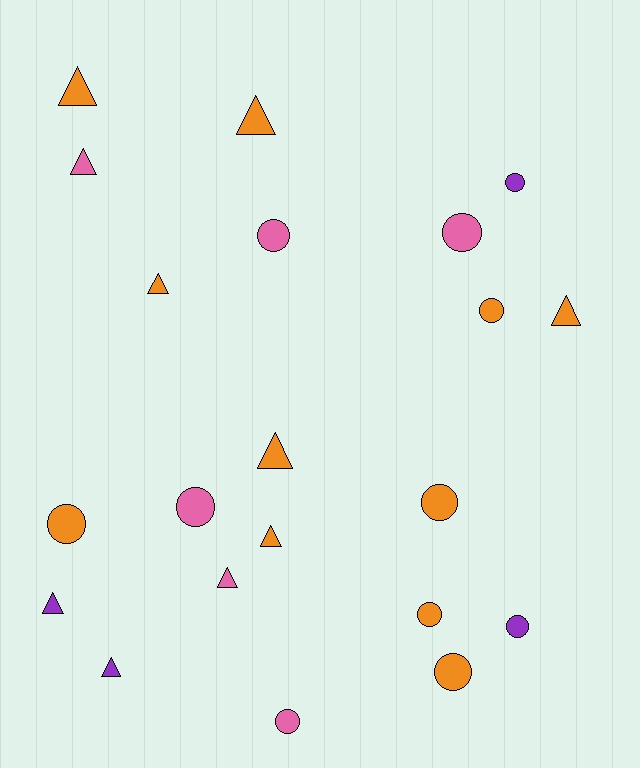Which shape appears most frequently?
Circle, with 11 objects.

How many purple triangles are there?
There are 2 purple triangles.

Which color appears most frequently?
Orange, with 11 objects.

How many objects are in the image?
There are 21 objects.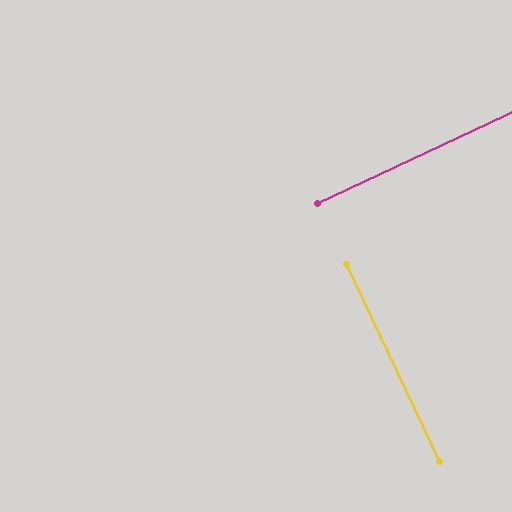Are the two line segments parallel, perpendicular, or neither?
Perpendicular — they meet at approximately 90°.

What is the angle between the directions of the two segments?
Approximately 90 degrees.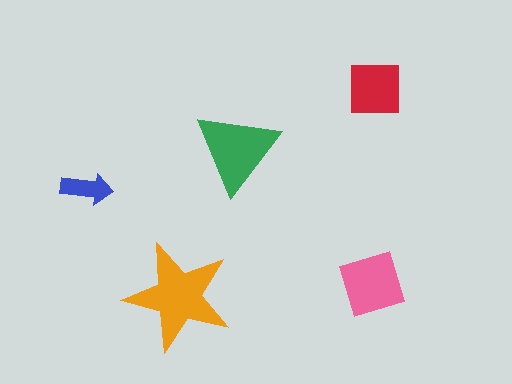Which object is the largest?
The orange star.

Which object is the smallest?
The blue arrow.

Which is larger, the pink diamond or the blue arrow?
The pink diamond.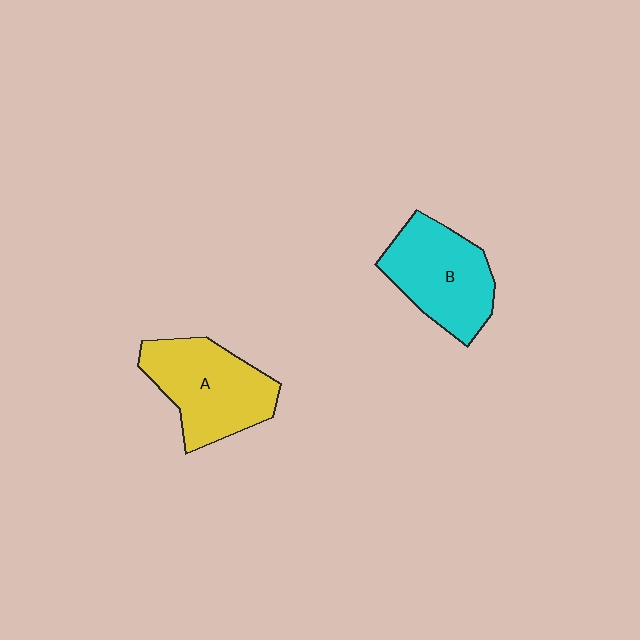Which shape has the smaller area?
Shape B (cyan).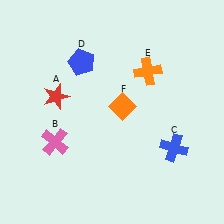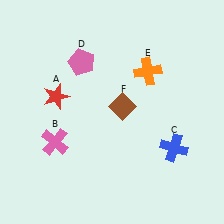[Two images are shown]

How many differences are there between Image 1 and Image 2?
There are 2 differences between the two images.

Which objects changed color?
D changed from blue to pink. F changed from orange to brown.